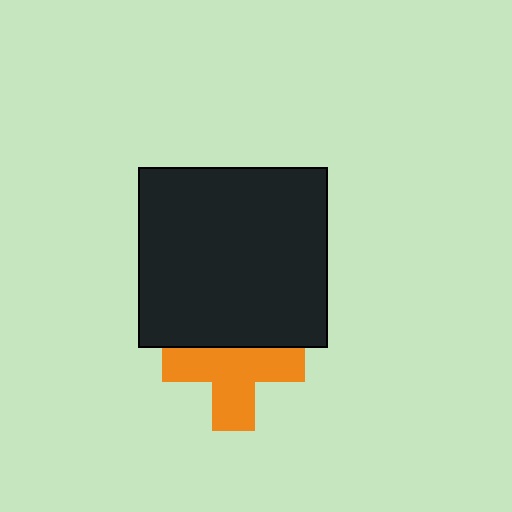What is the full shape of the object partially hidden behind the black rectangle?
The partially hidden object is an orange cross.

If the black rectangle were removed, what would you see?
You would see the complete orange cross.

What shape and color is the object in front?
The object in front is a black rectangle.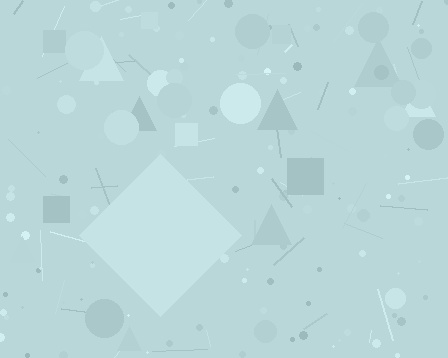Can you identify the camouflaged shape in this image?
The camouflaged shape is a diamond.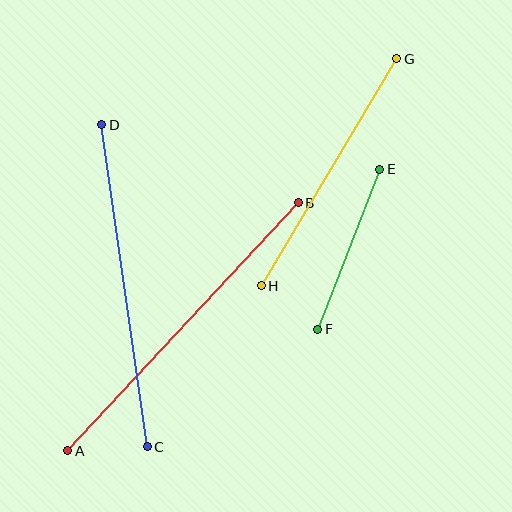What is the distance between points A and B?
The distance is approximately 339 pixels.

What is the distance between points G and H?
The distance is approximately 265 pixels.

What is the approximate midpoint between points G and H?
The midpoint is at approximately (329, 172) pixels.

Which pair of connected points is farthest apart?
Points A and B are farthest apart.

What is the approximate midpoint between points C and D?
The midpoint is at approximately (124, 286) pixels.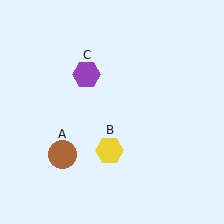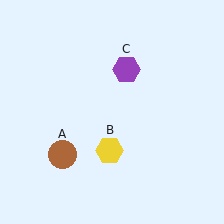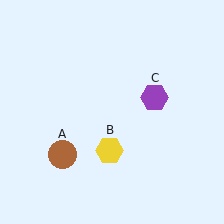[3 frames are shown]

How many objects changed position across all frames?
1 object changed position: purple hexagon (object C).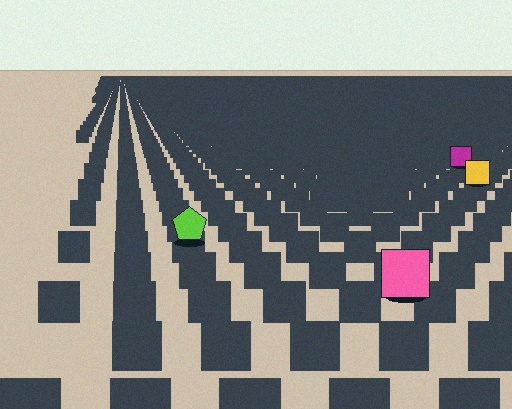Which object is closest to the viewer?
The pink square is closest. The texture marks near it are larger and more spread out.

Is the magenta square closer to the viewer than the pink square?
No. The pink square is closer — you can tell from the texture gradient: the ground texture is coarser near it.